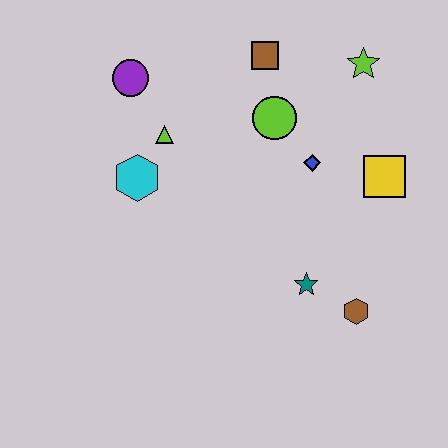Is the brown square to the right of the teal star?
No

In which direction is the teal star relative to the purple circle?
The teal star is below the purple circle.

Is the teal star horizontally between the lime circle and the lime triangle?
No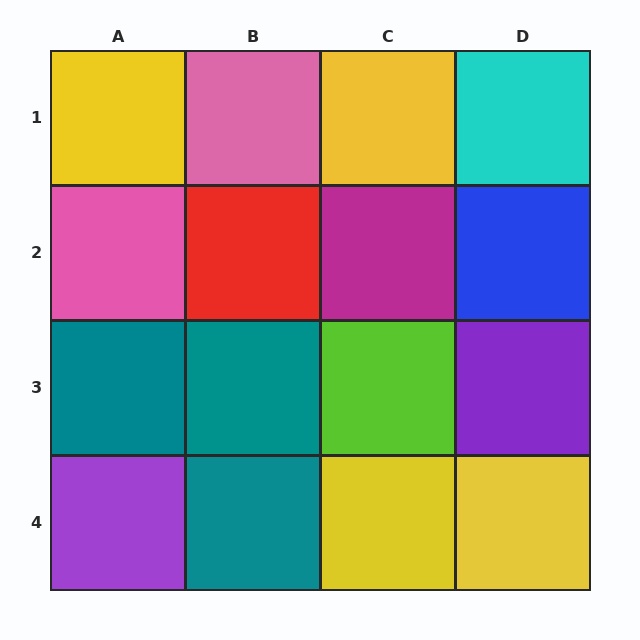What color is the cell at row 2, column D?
Blue.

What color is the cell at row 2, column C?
Magenta.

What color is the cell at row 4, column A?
Purple.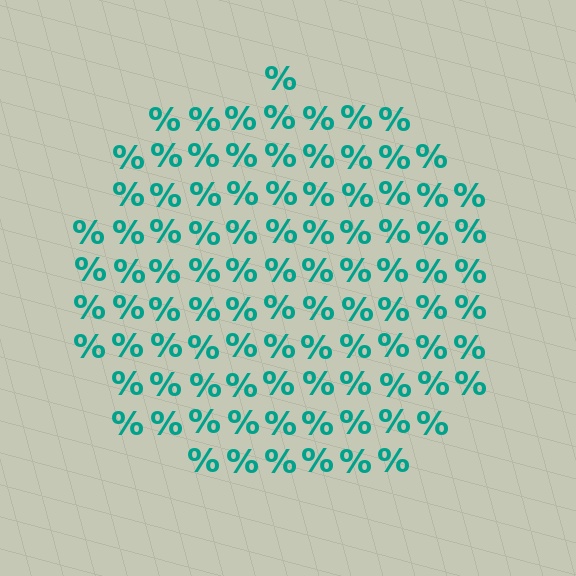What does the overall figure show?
The overall figure shows a circle.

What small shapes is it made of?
It is made of small percent signs.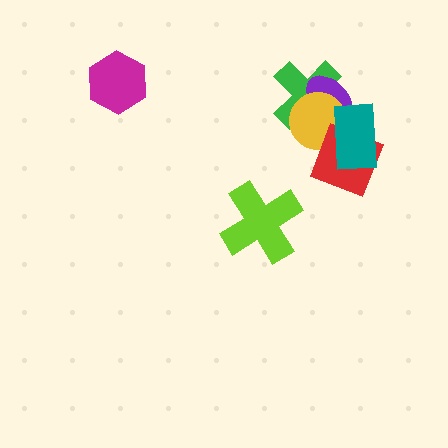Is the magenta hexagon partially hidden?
No, no other shape covers it.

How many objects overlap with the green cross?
2 objects overlap with the green cross.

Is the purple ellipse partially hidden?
Yes, it is partially covered by another shape.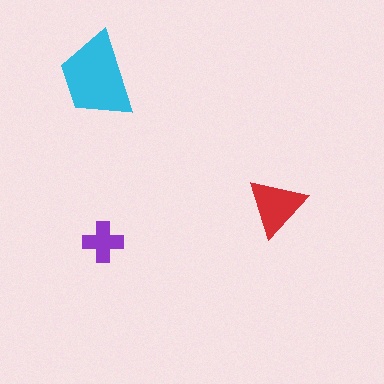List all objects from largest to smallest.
The cyan trapezoid, the red triangle, the purple cross.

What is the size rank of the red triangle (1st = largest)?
2nd.